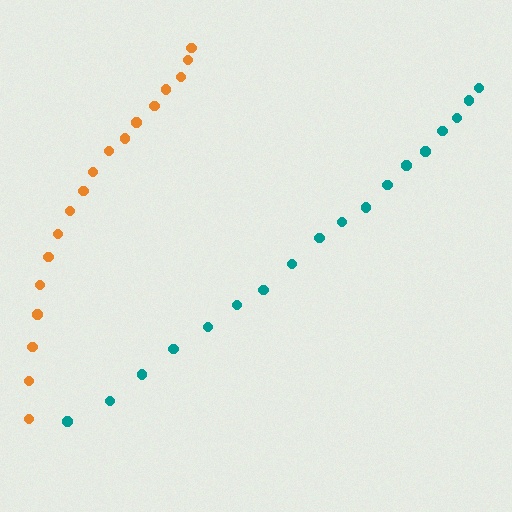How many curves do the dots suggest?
There are 2 distinct paths.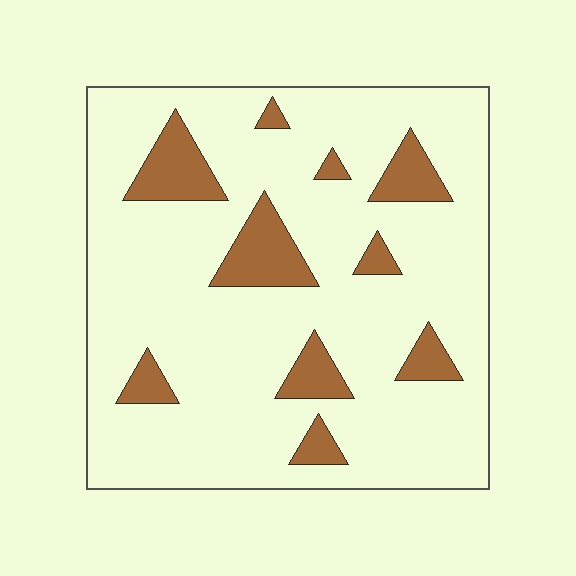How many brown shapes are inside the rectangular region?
10.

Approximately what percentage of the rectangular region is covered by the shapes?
Approximately 15%.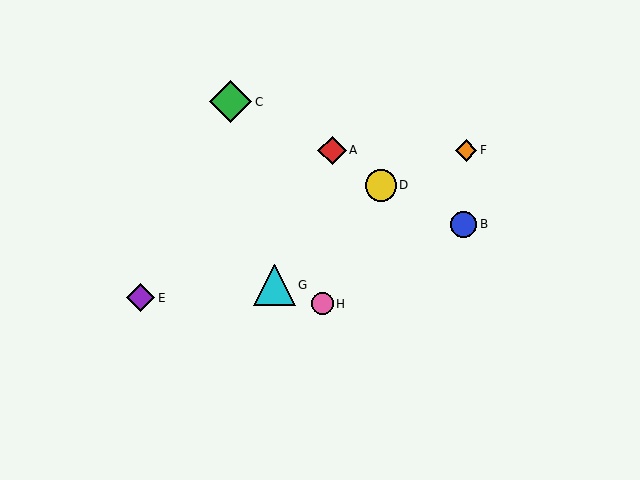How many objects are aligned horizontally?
2 objects (A, F) are aligned horizontally.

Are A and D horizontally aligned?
No, A is at y≈150 and D is at y≈185.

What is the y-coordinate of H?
Object H is at y≈304.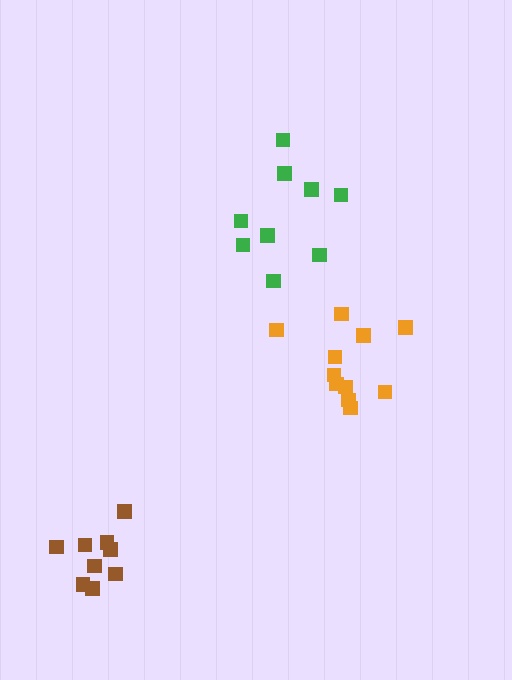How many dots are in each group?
Group 1: 11 dots, Group 2: 9 dots, Group 3: 9 dots (29 total).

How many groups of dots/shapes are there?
There are 3 groups.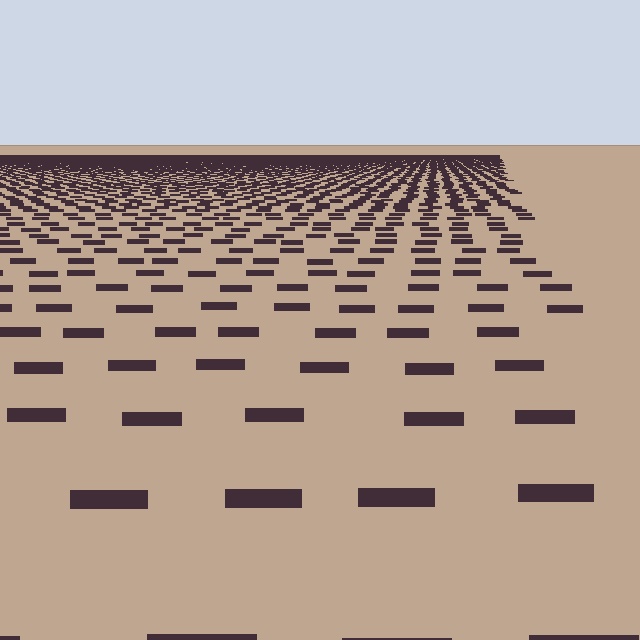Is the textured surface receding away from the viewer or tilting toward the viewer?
The surface is receding away from the viewer. Texture elements get smaller and denser toward the top.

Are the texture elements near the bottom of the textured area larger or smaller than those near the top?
Larger. Near the bottom, elements are closer to the viewer and appear at a bigger on-screen size.